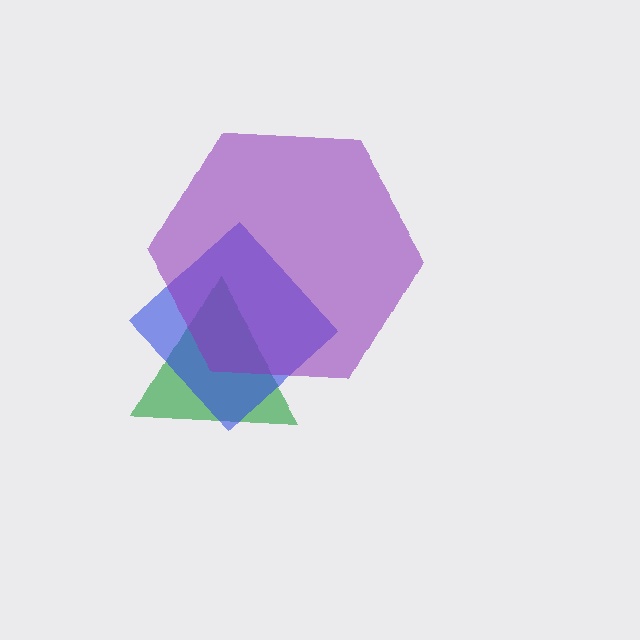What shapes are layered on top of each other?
The layered shapes are: a green triangle, a blue diamond, a purple hexagon.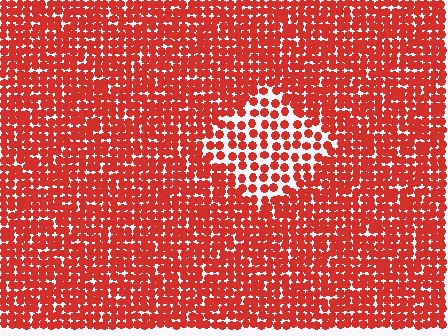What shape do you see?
I see a diamond.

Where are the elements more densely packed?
The elements are more densely packed outside the diamond boundary.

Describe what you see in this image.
The image contains small red elements arranged at two different densities. A diamond-shaped region is visible where the elements are less densely packed than the surrounding area.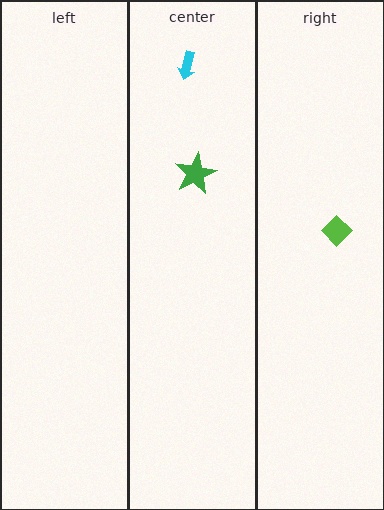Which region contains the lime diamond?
The right region.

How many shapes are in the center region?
2.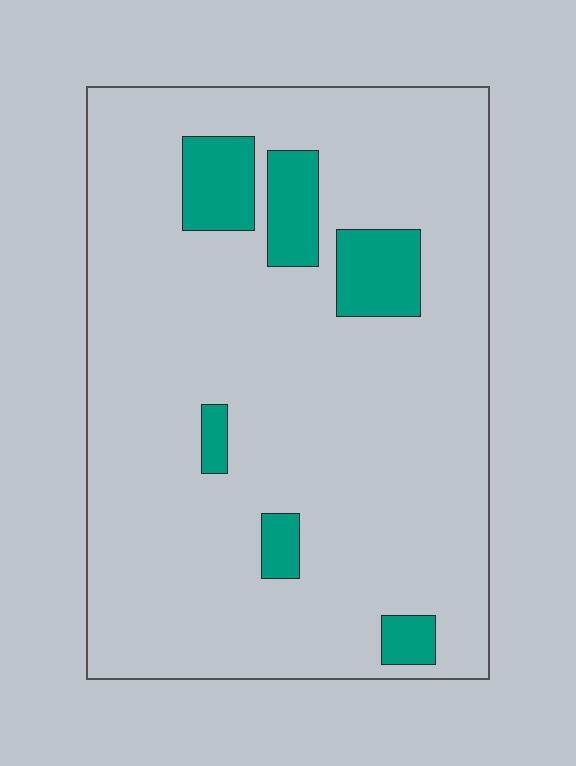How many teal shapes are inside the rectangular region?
6.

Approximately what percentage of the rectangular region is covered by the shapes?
Approximately 10%.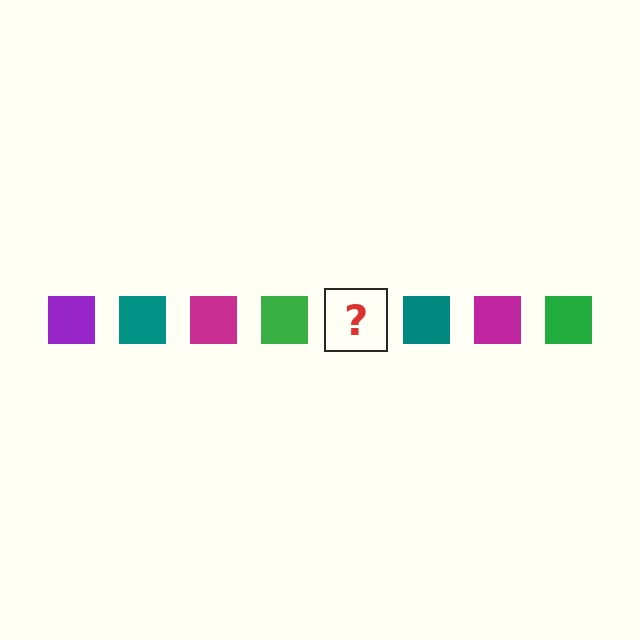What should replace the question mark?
The question mark should be replaced with a purple square.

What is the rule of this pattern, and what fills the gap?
The rule is that the pattern cycles through purple, teal, magenta, green squares. The gap should be filled with a purple square.